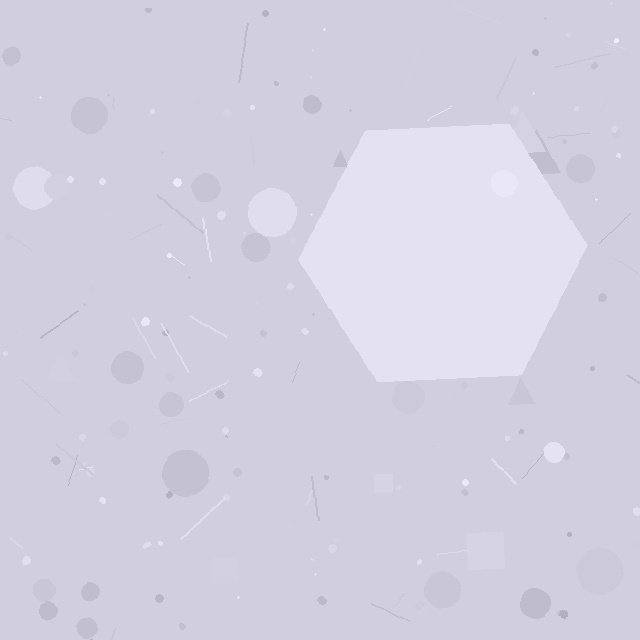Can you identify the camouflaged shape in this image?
The camouflaged shape is a hexagon.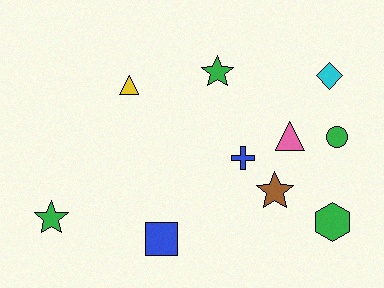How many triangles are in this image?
There are 2 triangles.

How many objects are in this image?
There are 10 objects.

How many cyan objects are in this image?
There is 1 cyan object.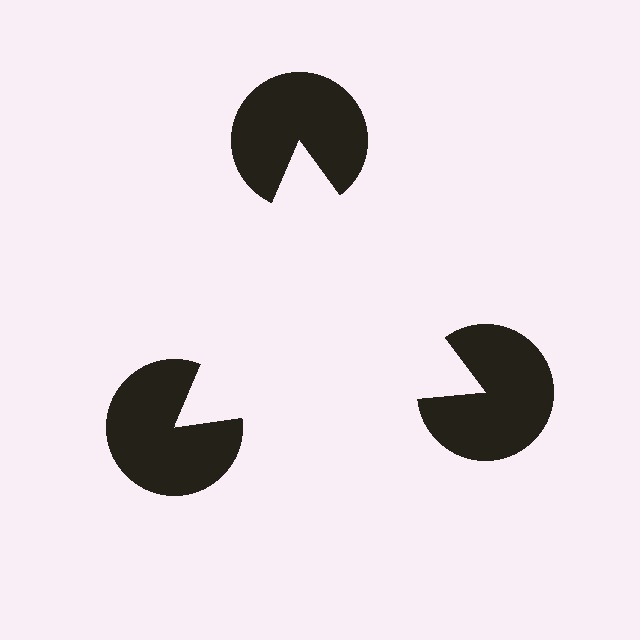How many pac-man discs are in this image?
There are 3 — one at each vertex of the illusory triangle.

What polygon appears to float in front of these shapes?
An illusory triangle — its edges are inferred from the aligned wedge cuts in the pac-man discs, not physically drawn.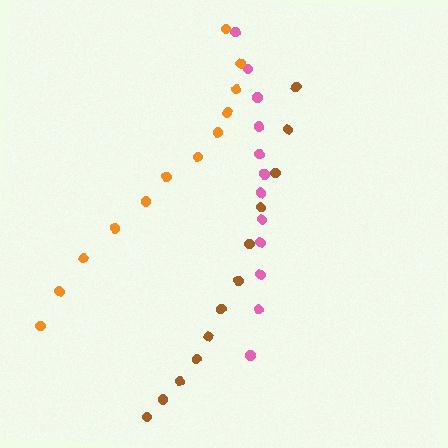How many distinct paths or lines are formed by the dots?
There are 3 distinct paths.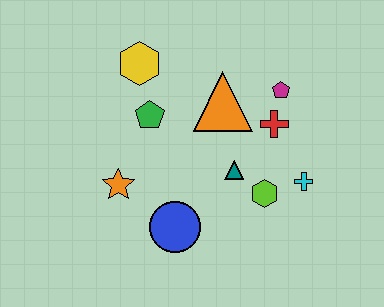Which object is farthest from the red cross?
The orange star is farthest from the red cross.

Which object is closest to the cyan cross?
The lime hexagon is closest to the cyan cross.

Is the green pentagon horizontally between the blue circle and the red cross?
No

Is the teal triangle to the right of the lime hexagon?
No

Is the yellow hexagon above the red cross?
Yes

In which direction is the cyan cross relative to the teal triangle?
The cyan cross is to the right of the teal triangle.